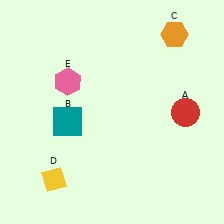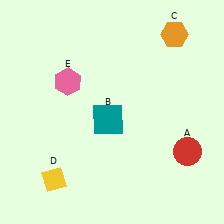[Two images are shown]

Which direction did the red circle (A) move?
The red circle (A) moved down.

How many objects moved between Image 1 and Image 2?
2 objects moved between the two images.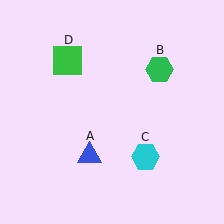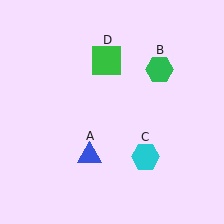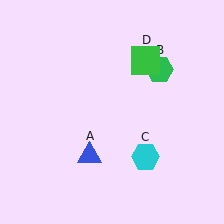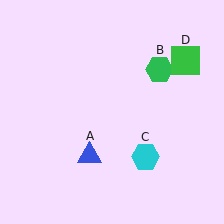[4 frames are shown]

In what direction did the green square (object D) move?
The green square (object D) moved right.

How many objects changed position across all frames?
1 object changed position: green square (object D).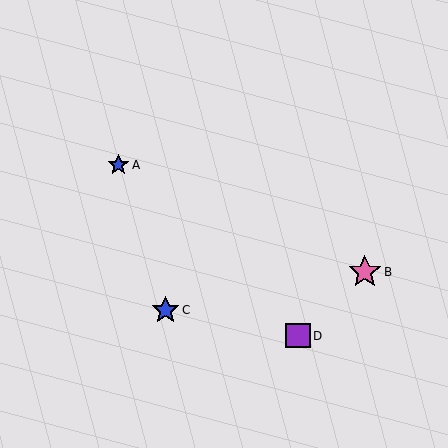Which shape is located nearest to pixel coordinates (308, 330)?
The purple square (labeled D) at (298, 336) is nearest to that location.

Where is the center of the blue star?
The center of the blue star is at (118, 165).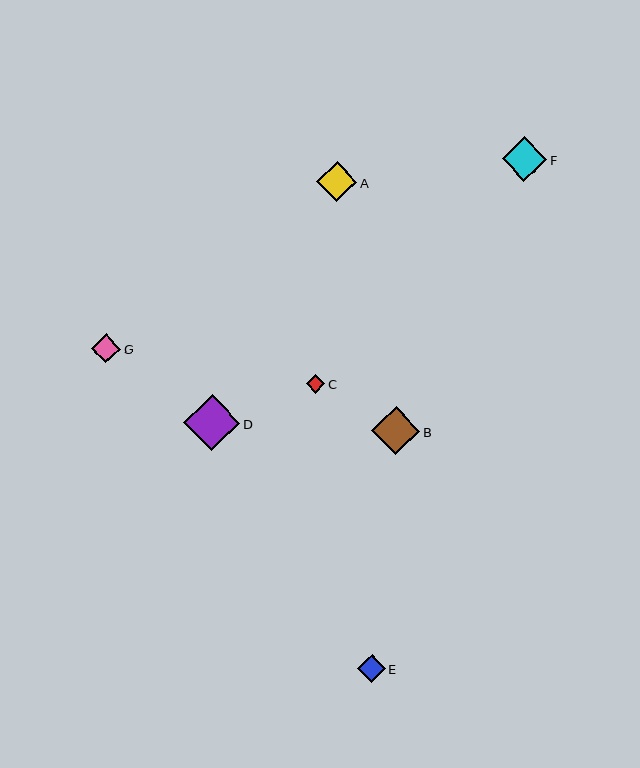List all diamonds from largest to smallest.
From largest to smallest: D, B, F, A, G, E, C.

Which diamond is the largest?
Diamond D is the largest with a size of approximately 57 pixels.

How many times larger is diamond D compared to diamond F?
Diamond D is approximately 1.3 times the size of diamond F.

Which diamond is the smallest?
Diamond C is the smallest with a size of approximately 19 pixels.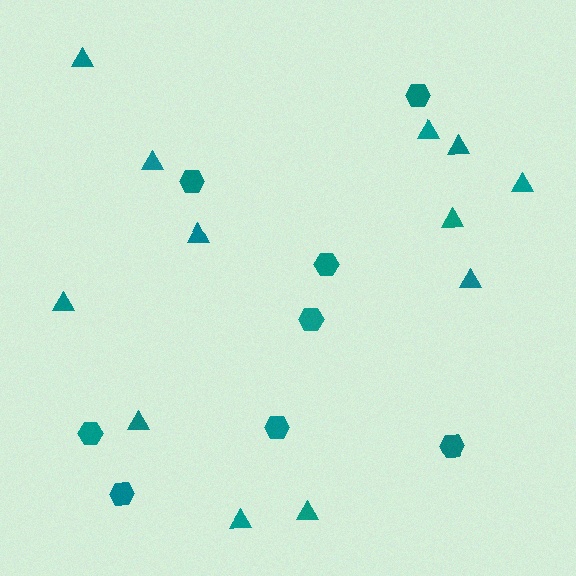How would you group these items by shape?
There are 2 groups: one group of triangles (12) and one group of hexagons (8).